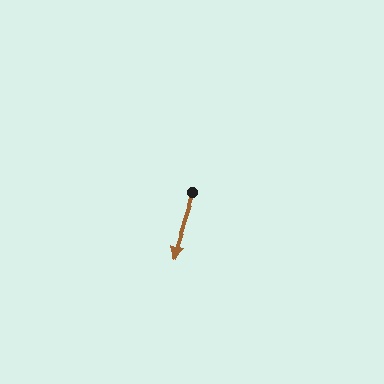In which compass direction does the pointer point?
South.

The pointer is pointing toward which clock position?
Roughly 7 o'clock.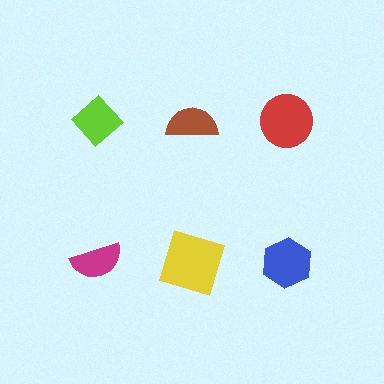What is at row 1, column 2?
A brown semicircle.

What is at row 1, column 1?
A lime diamond.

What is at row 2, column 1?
A magenta semicircle.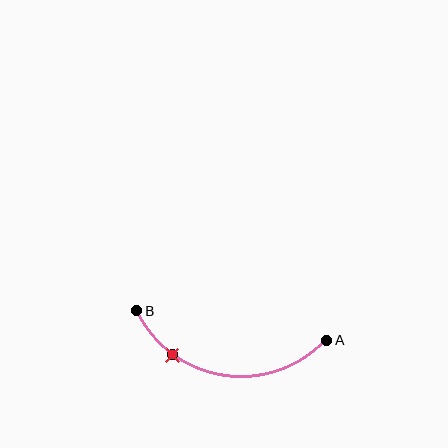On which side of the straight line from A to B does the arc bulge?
The arc bulges below the straight line connecting A and B.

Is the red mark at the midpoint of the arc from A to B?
No. The red mark lies on the arc but is closer to endpoint B. The arc midpoint would be at the point on the curve equidistant along the arc from both A and B.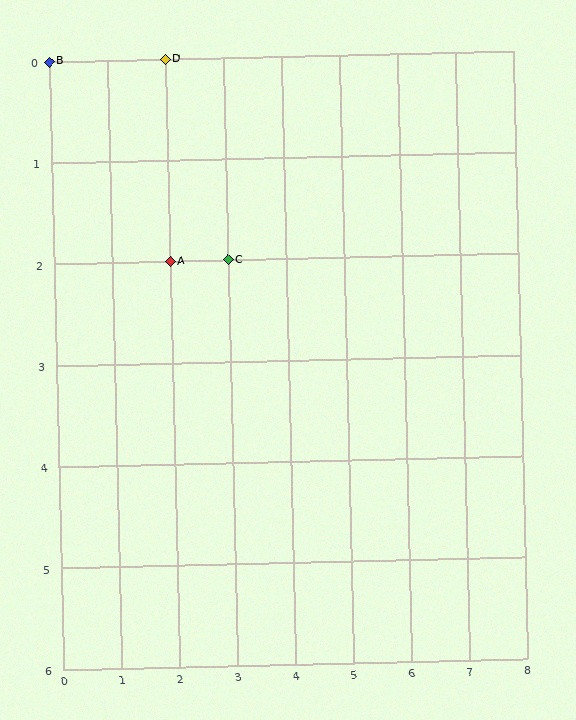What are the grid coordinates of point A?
Point A is at grid coordinates (2, 2).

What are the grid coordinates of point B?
Point B is at grid coordinates (0, 0).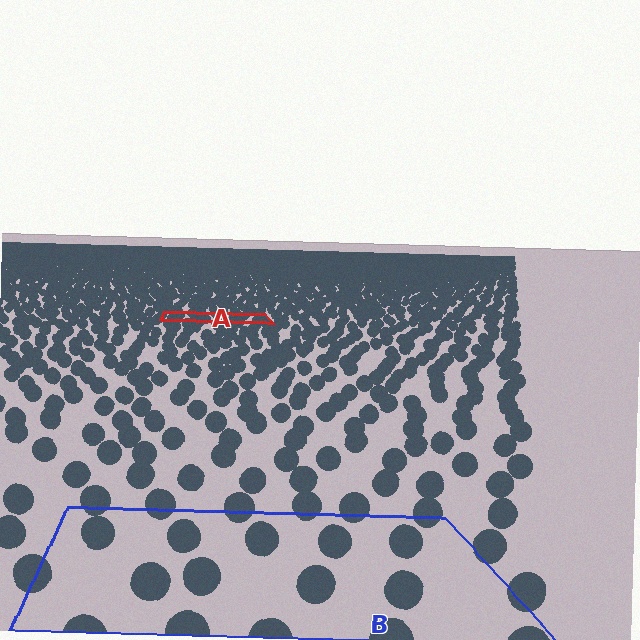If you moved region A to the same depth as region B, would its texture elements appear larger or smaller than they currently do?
They would appear larger. At a closer depth, the same texture elements are projected at a bigger on-screen size.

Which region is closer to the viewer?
Region B is closer. The texture elements there are larger and more spread out.